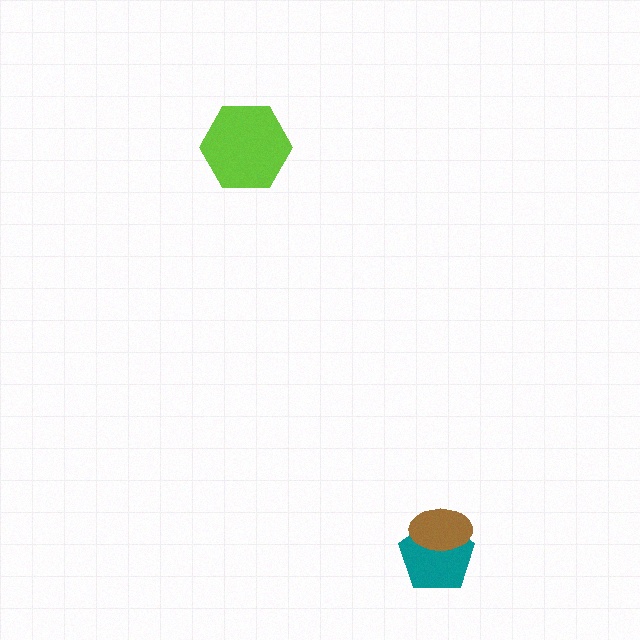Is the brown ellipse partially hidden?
No, no other shape covers it.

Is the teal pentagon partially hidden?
Yes, it is partially covered by another shape.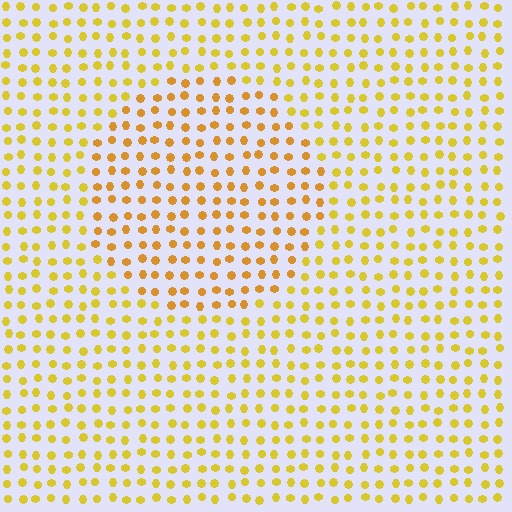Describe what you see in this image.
The image is filled with small yellow elements in a uniform arrangement. A circle-shaped region is visible where the elements are tinted to a slightly different hue, forming a subtle color boundary.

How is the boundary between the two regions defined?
The boundary is defined purely by a slight shift in hue (about 19 degrees). Spacing, size, and orientation are identical on both sides.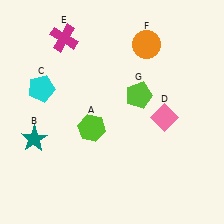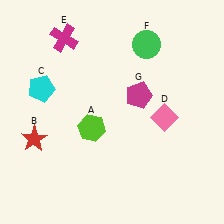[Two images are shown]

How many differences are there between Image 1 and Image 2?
There are 3 differences between the two images.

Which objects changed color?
B changed from teal to red. F changed from orange to green. G changed from lime to magenta.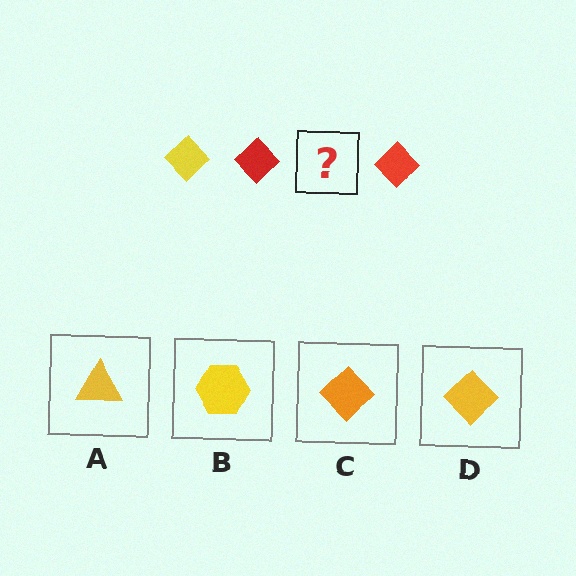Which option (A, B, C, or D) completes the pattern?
D.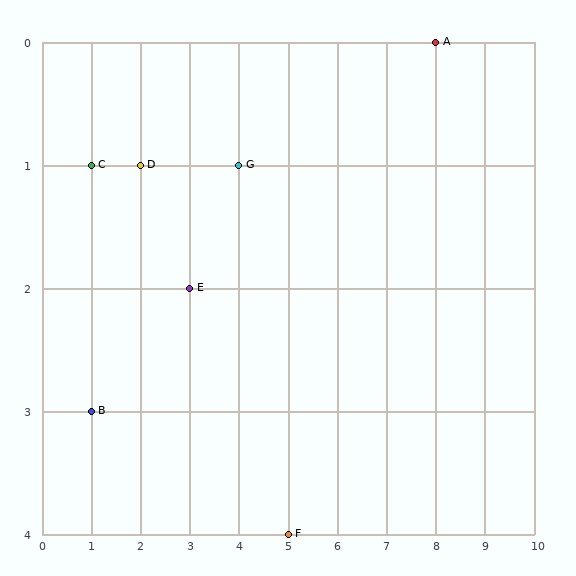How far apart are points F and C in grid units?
Points F and C are 4 columns and 3 rows apart (about 5.0 grid units diagonally).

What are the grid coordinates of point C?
Point C is at grid coordinates (1, 1).